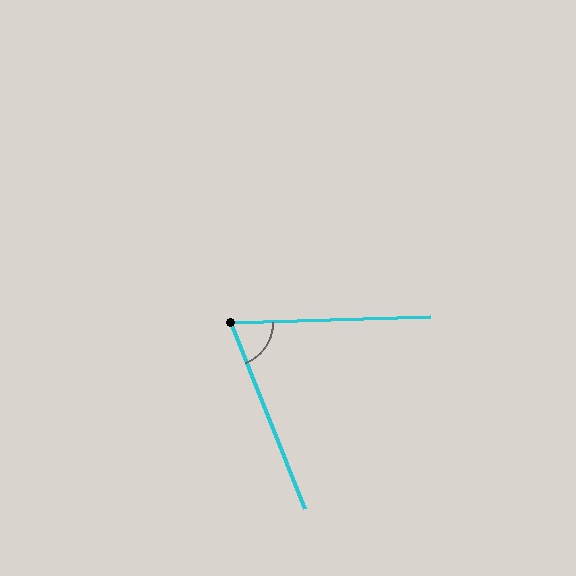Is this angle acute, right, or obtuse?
It is acute.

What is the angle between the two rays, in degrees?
Approximately 70 degrees.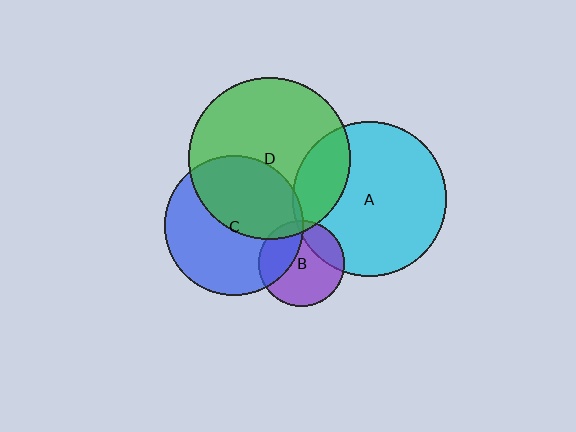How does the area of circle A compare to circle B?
Approximately 3.2 times.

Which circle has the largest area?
Circle D (green).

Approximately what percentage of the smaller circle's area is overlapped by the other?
Approximately 10%.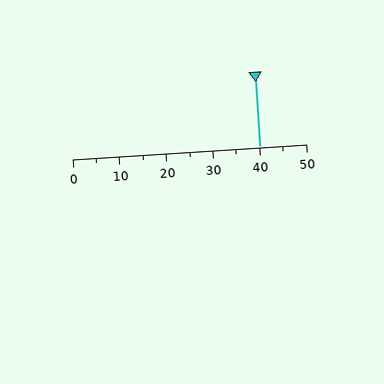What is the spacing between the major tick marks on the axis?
The major ticks are spaced 10 apart.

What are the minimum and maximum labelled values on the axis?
The axis runs from 0 to 50.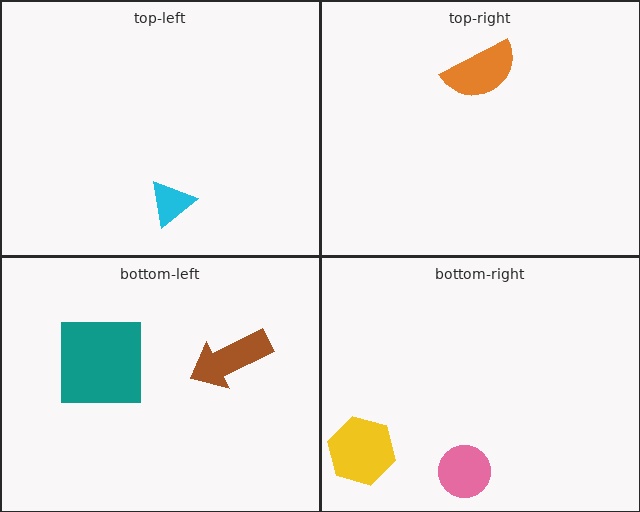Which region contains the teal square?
The bottom-left region.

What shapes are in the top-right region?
The orange semicircle.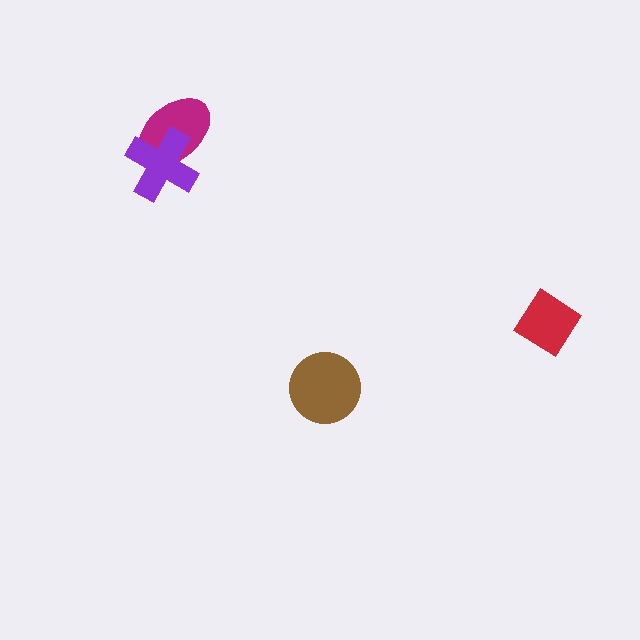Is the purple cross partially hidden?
No, no other shape covers it.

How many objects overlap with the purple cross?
1 object overlaps with the purple cross.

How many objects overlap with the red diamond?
0 objects overlap with the red diamond.